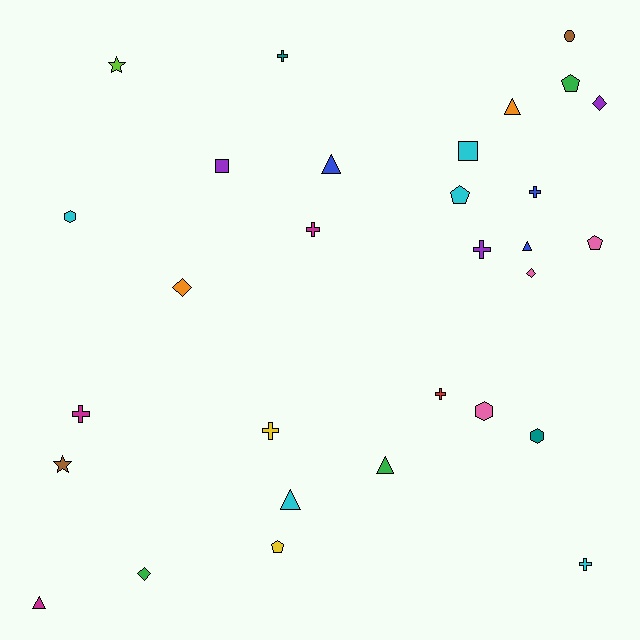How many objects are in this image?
There are 30 objects.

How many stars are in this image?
There are 2 stars.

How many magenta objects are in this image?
There are 3 magenta objects.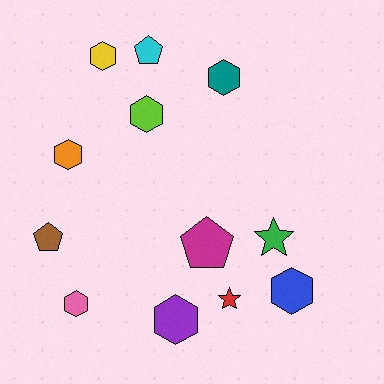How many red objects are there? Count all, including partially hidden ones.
There is 1 red object.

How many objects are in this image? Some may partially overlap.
There are 12 objects.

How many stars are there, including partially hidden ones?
There are 2 stars.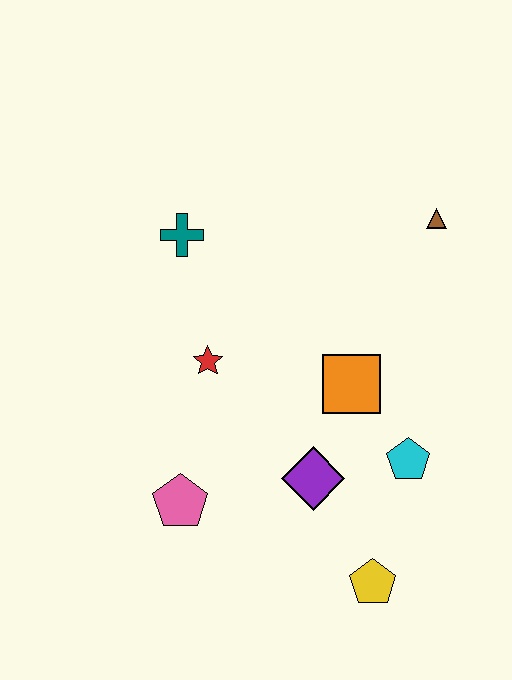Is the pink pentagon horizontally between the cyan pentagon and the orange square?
No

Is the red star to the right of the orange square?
No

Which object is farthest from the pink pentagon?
The brown triangle is farthest from the pink pentagon.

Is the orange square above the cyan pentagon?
Yes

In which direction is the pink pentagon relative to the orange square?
The pink pentagon is to the left of the orange square.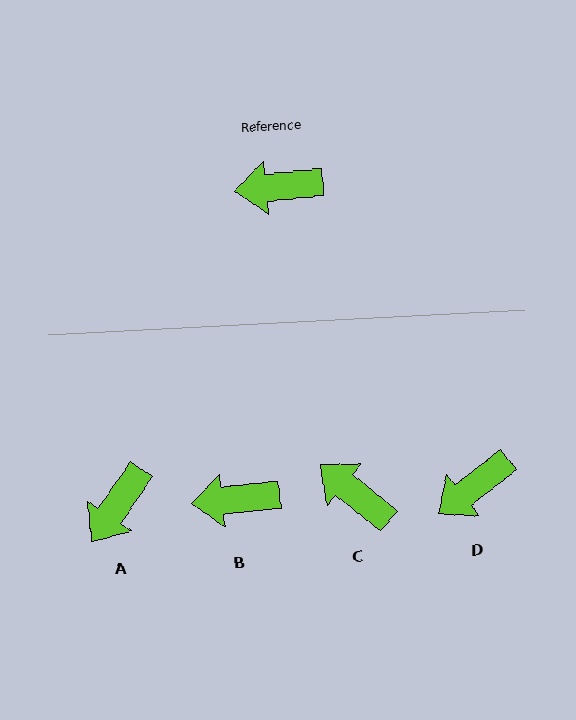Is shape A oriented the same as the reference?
No, it is off by about 50 degrees.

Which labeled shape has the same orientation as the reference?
B.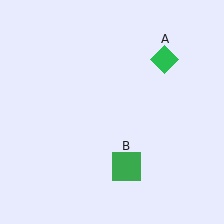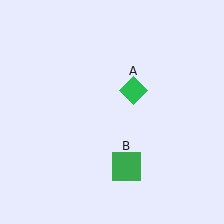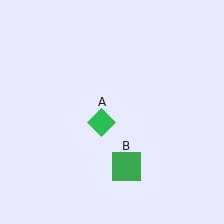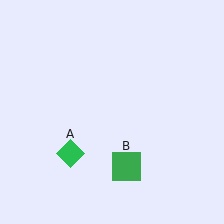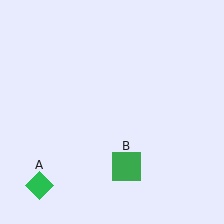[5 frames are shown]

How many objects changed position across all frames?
1 object changed position: green diamond (object A).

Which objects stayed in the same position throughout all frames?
Green square (object B) remained stationary.